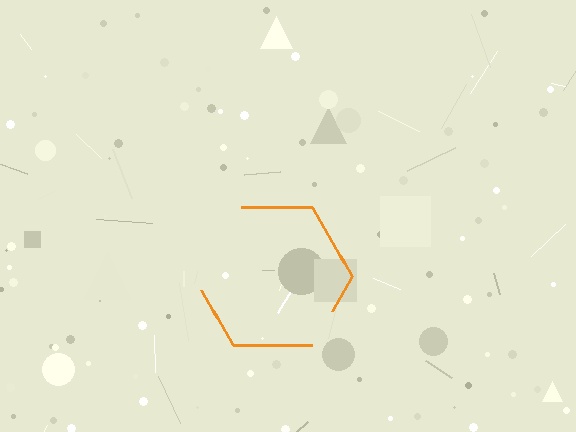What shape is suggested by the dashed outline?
The dashed outline suggests a hexagon.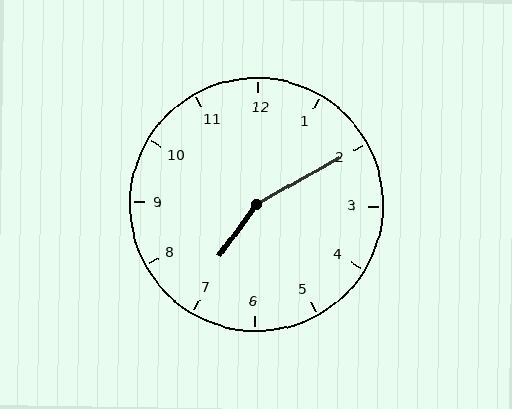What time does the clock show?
7:10.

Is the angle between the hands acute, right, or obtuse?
It is obtuse.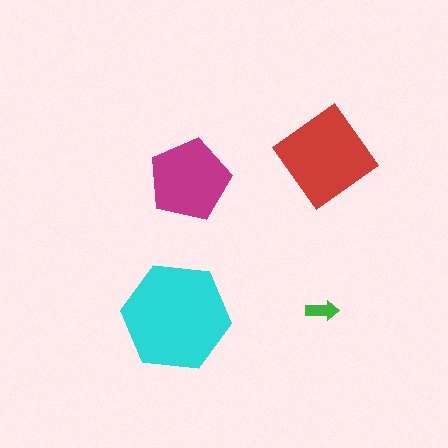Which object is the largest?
The cyan hexagon.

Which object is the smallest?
The green arrow.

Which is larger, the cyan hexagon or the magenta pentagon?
The cyan hexagon.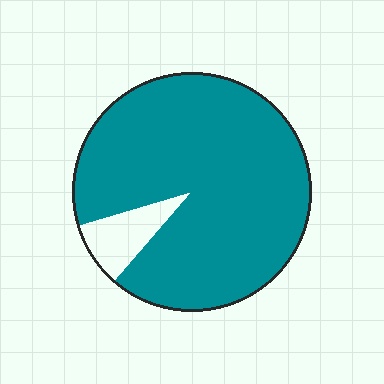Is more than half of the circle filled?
Yes.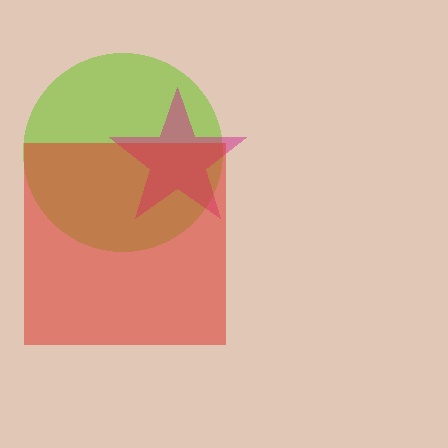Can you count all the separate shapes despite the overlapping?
Yes, there are 3 separate shapes.